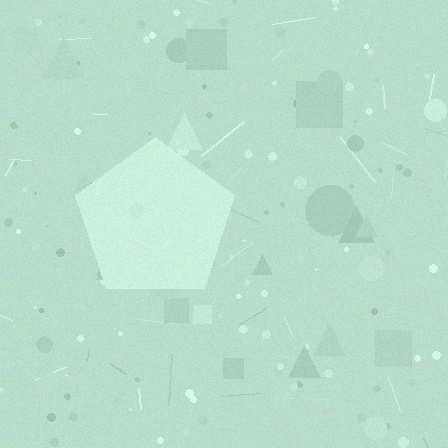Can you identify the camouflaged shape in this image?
The camouflaged shape is a pentagon.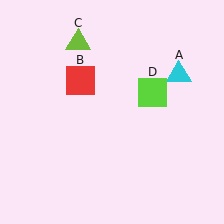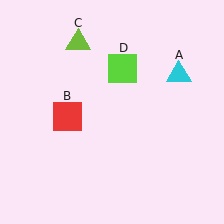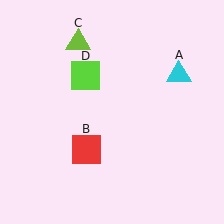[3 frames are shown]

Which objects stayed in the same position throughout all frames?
Cyan triangle (object A) and lime triangle (object C) remained stationary.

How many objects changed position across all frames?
2 objects changed position: red square (object B), lime square (object D).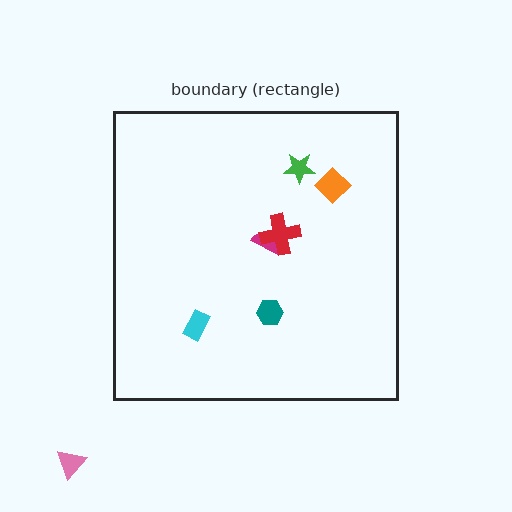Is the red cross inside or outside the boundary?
Inside.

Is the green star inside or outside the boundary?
Inside.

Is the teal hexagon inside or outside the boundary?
Inside.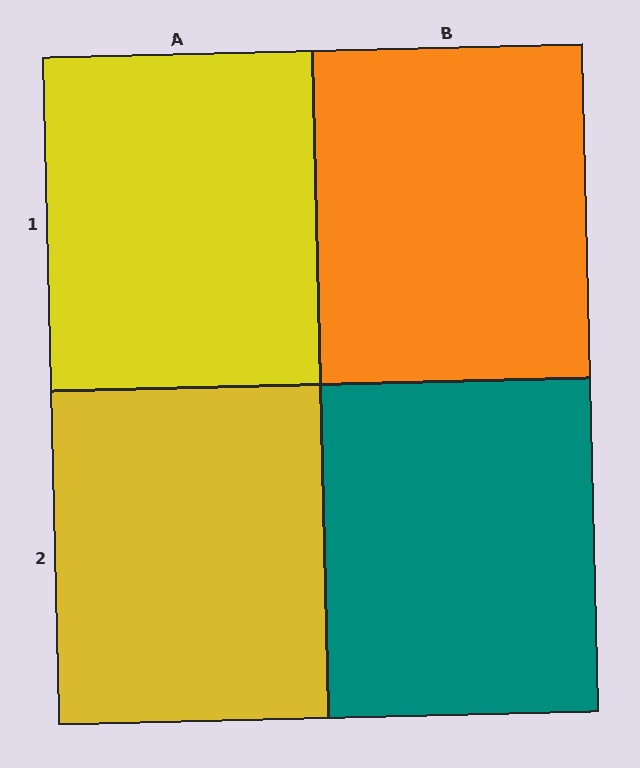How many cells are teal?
1 cell is teal.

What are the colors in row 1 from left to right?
Yellow, orange.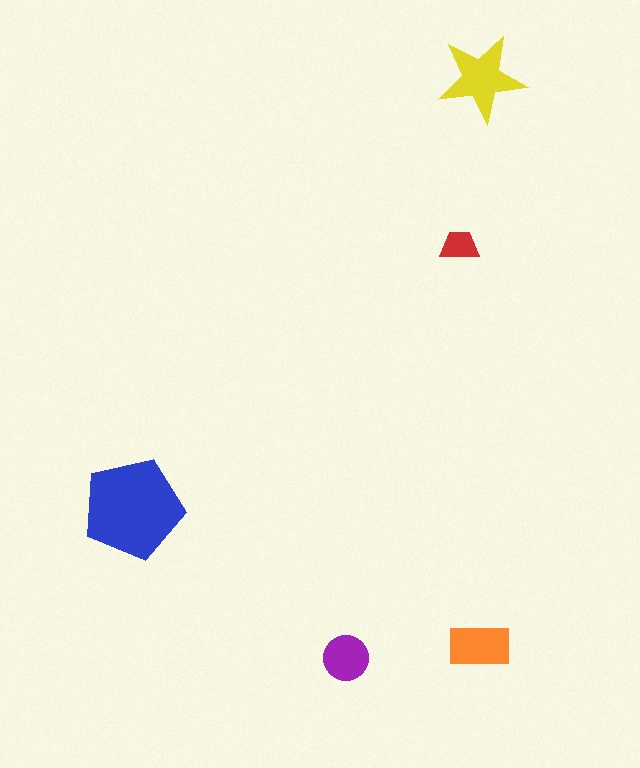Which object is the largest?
The blue pentagon.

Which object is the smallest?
The red trapezoid.